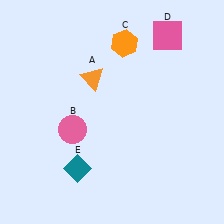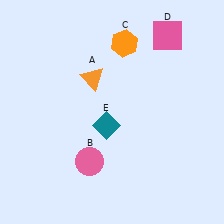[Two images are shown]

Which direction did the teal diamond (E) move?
The teal diamond (E) moved up.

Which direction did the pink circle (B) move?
The pink circle (B) moved down.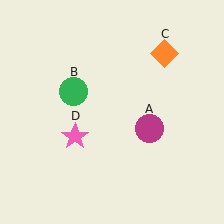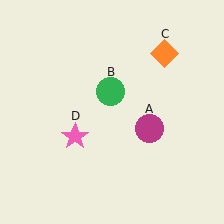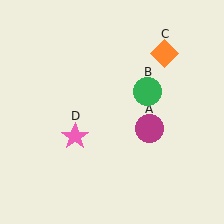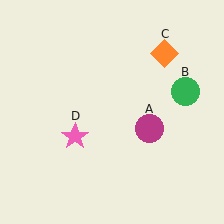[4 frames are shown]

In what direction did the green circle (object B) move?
The green circle (object B) moved right.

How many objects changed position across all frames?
1 object changed position: green circle (object B).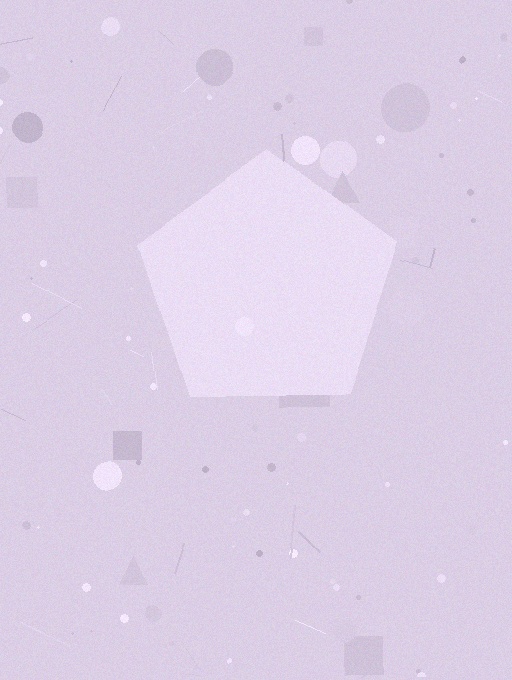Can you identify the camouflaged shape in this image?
The camouflaged shape is a pentagon.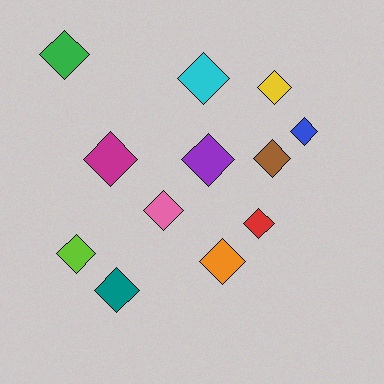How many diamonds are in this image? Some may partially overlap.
There are 12 diamonds.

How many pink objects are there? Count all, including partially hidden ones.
There is 1 pink object.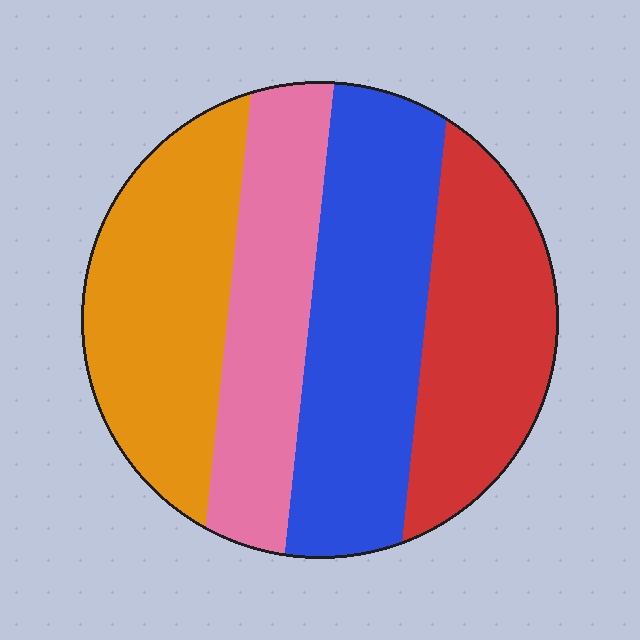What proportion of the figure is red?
Red takes up about one quarter (1/4) of the figure.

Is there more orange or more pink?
Orange.